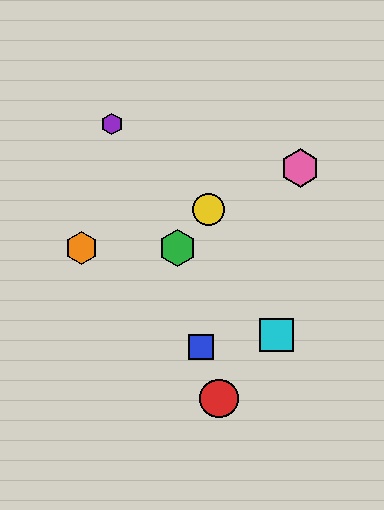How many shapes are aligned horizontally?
2 shapes (the green hexagon, the orange hexagon) are aligned horizontally.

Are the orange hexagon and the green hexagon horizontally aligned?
Yes, both are at y≈248.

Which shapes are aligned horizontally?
The green hexagon, the orange hexagon are aligned horizontally.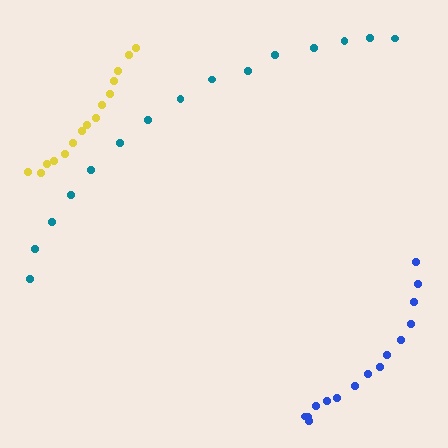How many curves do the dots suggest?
There are 3 distinct paths.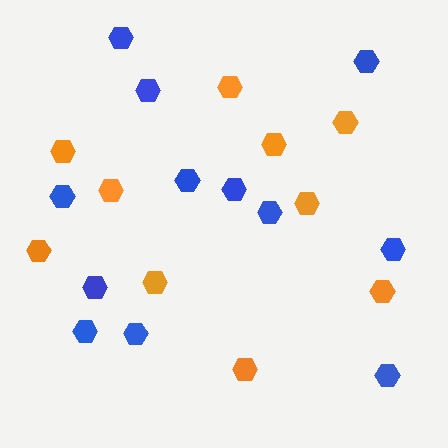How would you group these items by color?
There are 2 groups: one group of orange hexagons (10) and one group of blue hexagons (12).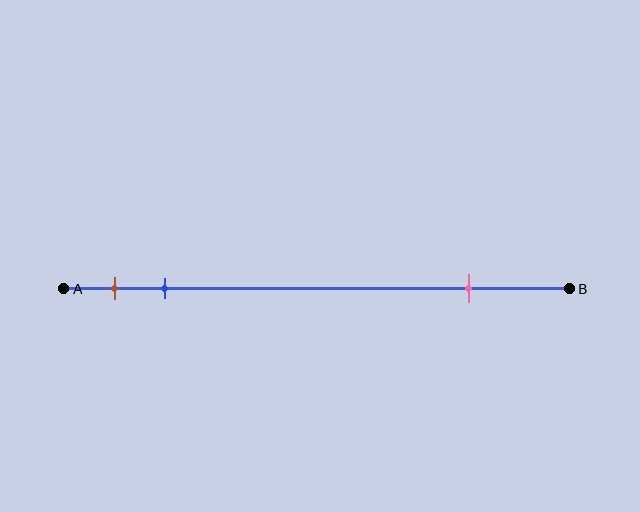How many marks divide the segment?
There are 3 marks dividing the segment.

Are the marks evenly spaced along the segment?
No, the marks are not evenly spaced.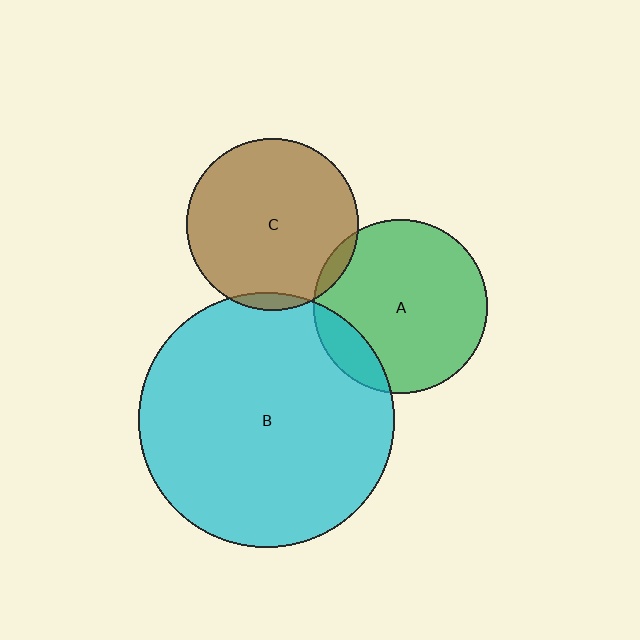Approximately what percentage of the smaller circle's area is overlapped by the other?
Approximately 5%.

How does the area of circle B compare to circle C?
Approximately 2.2 times.